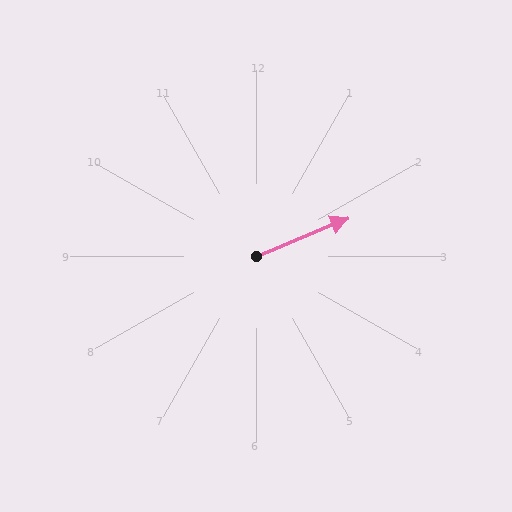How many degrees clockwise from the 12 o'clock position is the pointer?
Approximately 68 degrees.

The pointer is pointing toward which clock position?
Roughly 2 o'clock.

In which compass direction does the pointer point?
East.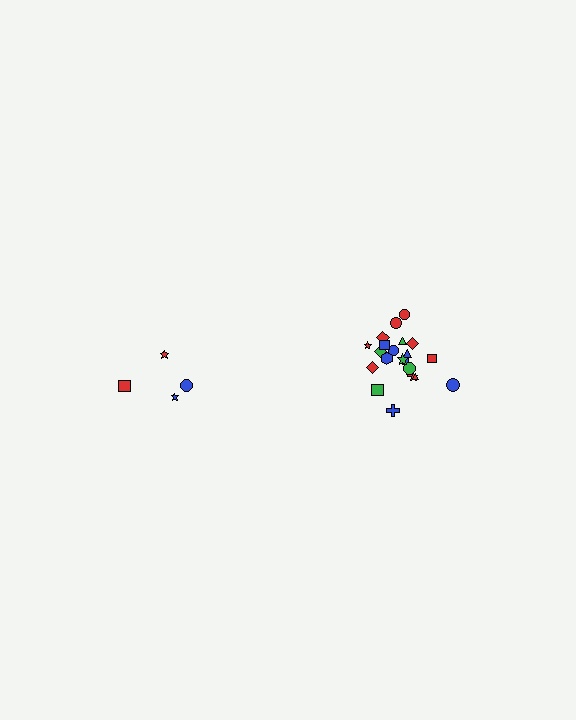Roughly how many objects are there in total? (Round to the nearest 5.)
Roughly 25 objects in total.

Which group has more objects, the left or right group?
The right group.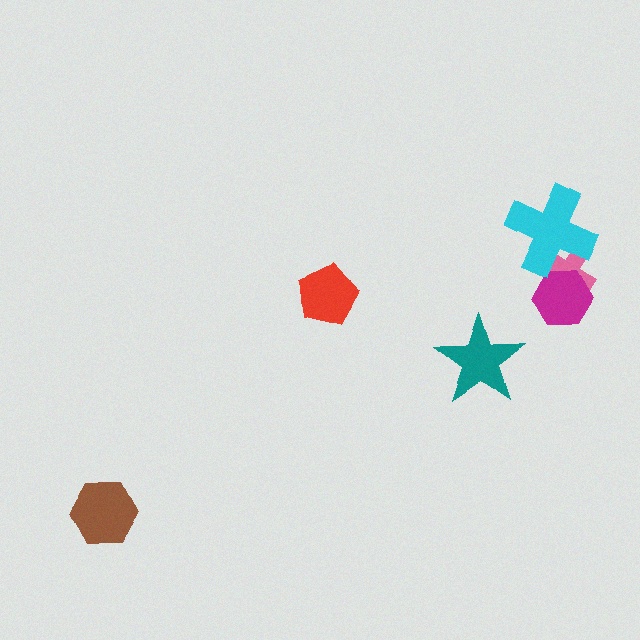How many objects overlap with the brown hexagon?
0 objects overlap with the brown hexagon.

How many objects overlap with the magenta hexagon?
2 objects overlap with the magenta hexagon.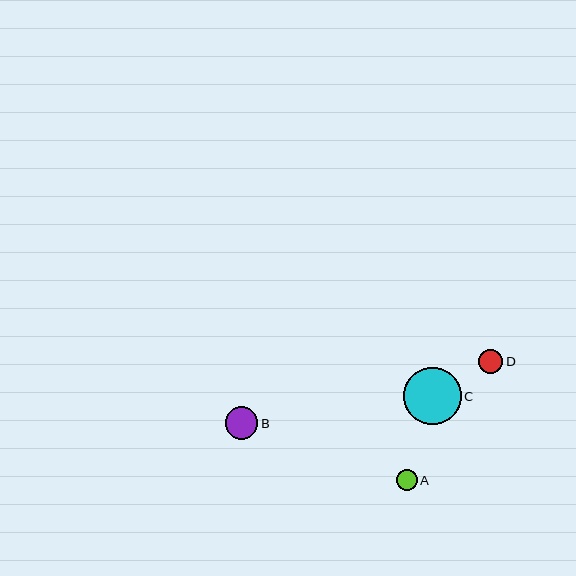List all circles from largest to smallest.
From largest to smallest: C, B, D, A.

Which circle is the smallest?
Circle A is the smallest with a size of approximately 21 pixels.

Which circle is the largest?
Circle C is the largest with a size of approximately 58 pixels.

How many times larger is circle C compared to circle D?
Circle C is approximately 2.4 times the size of circle D.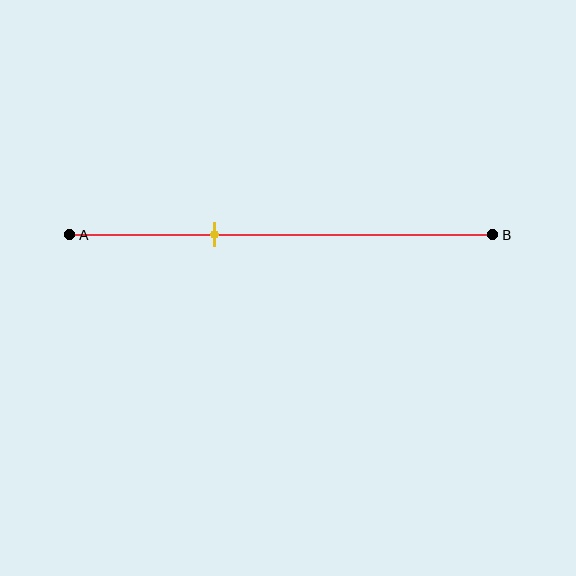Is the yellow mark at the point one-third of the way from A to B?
Yes, the mark is approximately at the one-third point.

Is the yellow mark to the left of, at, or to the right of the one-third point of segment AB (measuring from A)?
The yellow mark is approximately at the one-third point of segment AB.